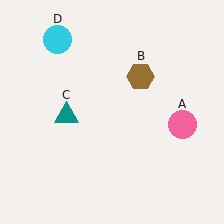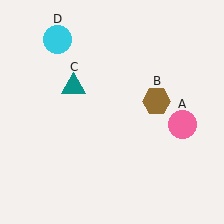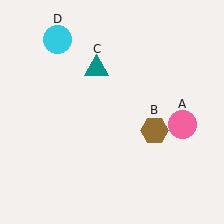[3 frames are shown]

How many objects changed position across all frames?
2 objects changed position: brown hexagon (object B), teal triangle (object C).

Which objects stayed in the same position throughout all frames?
Pink circle (object A) and cyan circle (object D) remained stationary.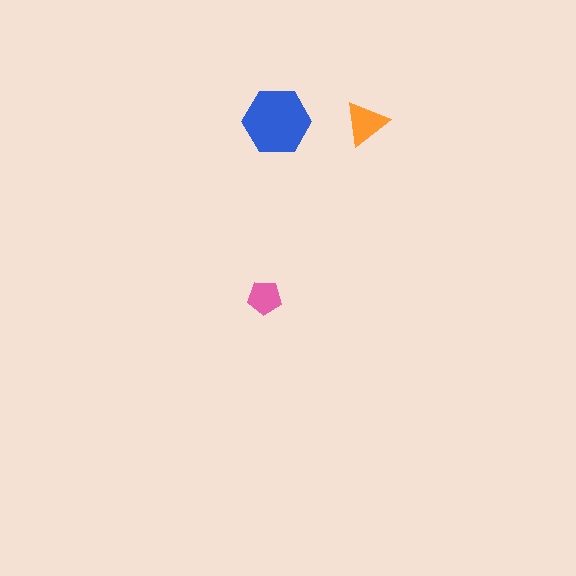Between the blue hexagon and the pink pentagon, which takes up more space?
The blue hexagon.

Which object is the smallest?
The pink pentagon.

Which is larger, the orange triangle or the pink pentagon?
The orange triangle.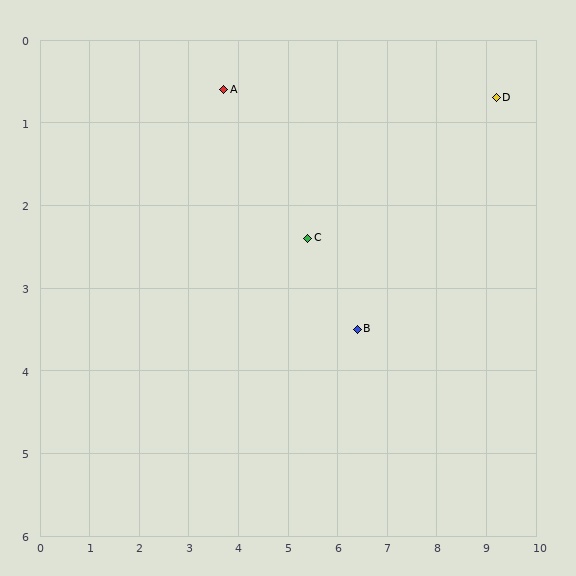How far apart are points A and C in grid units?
Points A and C are about 2.5 grid units apart.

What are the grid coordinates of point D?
Point D is at approximately (9.2, 0.7).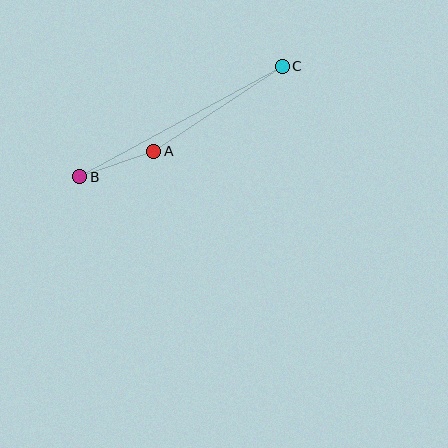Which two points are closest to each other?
Points A and B are closest to each other.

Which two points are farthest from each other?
Points B and C are farthest from each other.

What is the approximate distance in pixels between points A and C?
The distance between A and C is approximately 154 pixels.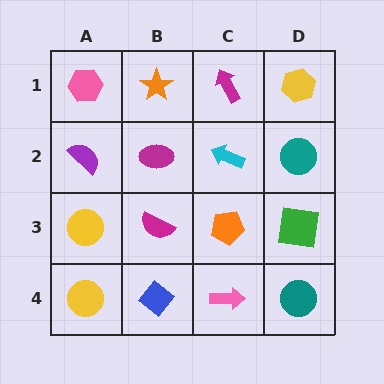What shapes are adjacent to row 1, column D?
A teal circle (row 2, column D), a magenta arrow (row 1, column C).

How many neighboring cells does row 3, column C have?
4.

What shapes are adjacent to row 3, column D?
A teal circle (row 2, column D), a teal circle (row 4, column D), an orange pentagon (row 3, column C).